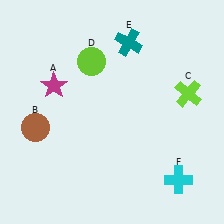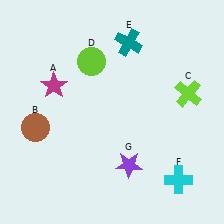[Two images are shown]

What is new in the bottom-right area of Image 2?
A purple star (G) was added in the bottom-right area of Image 2.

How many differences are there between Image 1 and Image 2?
There is 1 difference between the two images.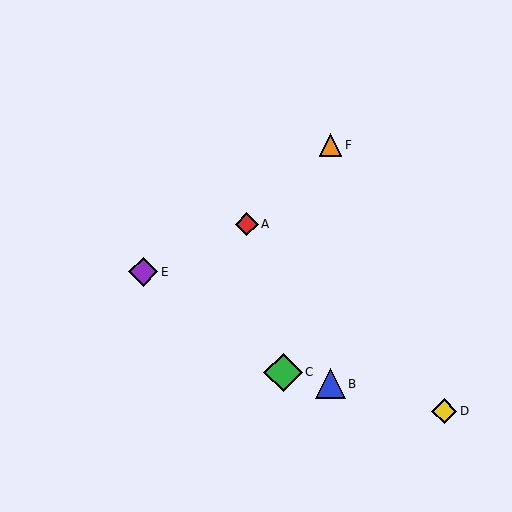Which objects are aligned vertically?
Objects B, F are aligned vertically.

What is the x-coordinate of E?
Object E is at x≈143.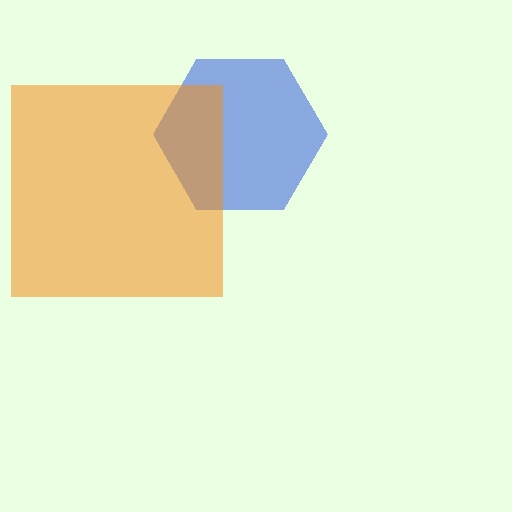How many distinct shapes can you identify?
There are 2 distinct shapes: a blue hexagon, an orange square.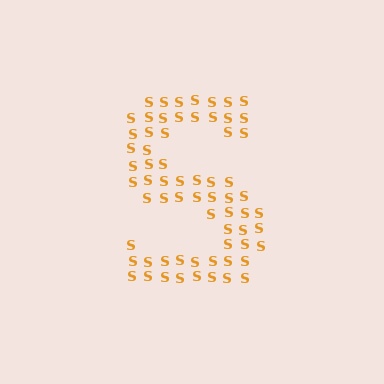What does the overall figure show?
The overall figure shows the letter S.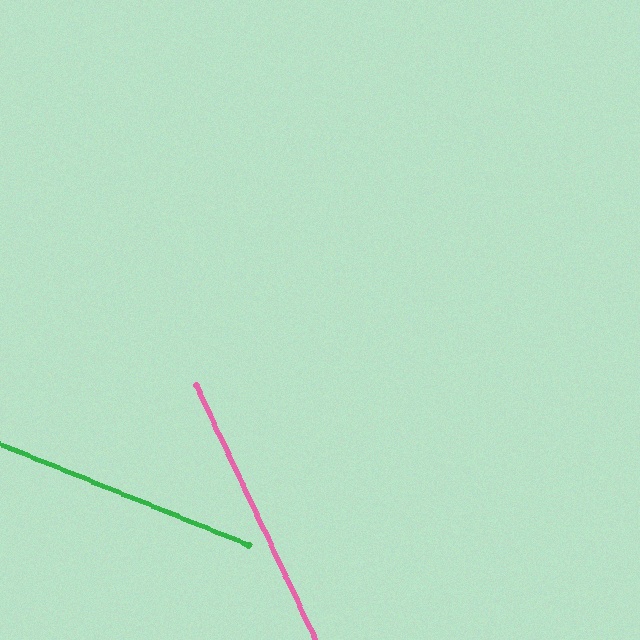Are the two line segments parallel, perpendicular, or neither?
Neither parallel nor perpendicular — they differ by about 43°.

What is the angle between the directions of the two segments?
Approximately 43 degrees.